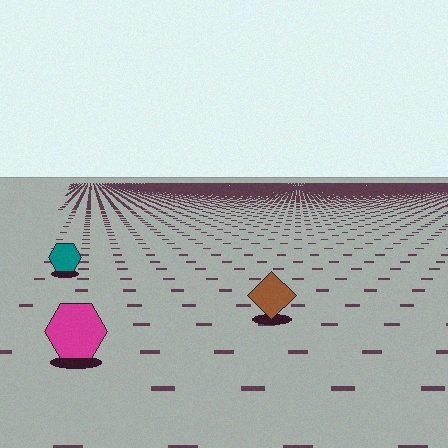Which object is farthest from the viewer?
The teal hexagon is farthest from the viewer. It appears smaller and the ground texture around it is denser.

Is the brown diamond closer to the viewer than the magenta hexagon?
No. The magenta hexagon is closer — you can tell from the texture gradient: the ground texture is coarser near it.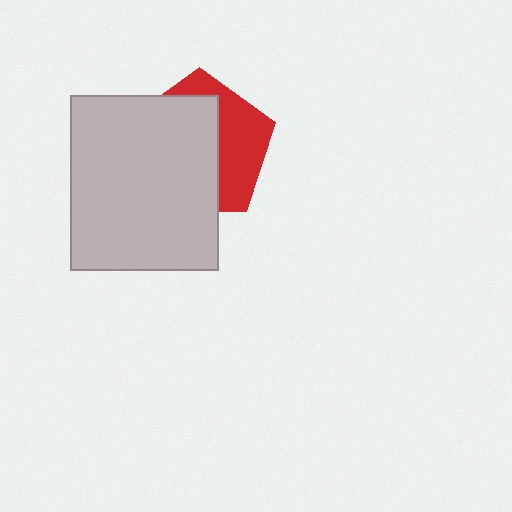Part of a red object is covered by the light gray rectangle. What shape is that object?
It is a pentagon.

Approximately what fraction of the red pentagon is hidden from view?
Roughly 62% of the red pentagon is hidden behind the light gray rectangle.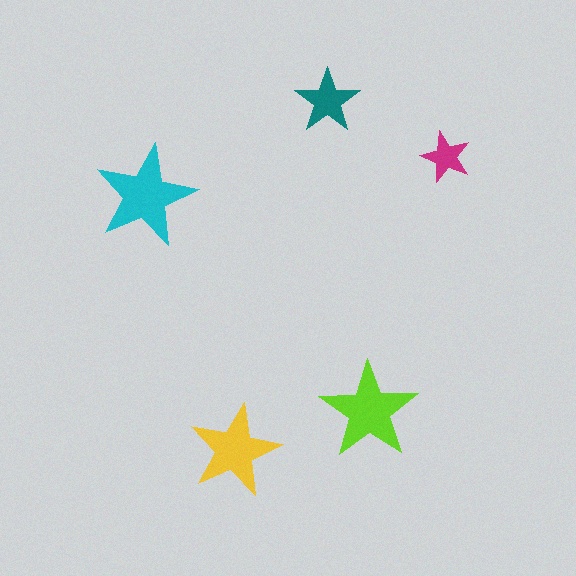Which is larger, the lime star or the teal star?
The lime one.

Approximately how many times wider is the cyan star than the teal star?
About 1.5 times wider.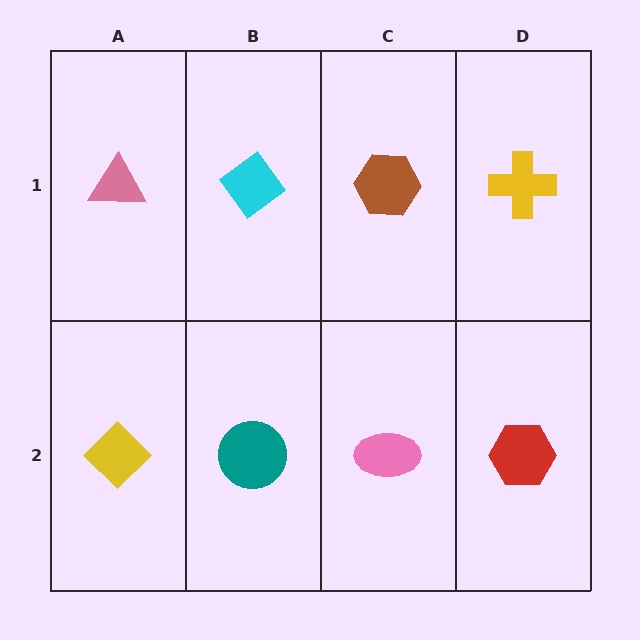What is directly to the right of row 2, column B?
A pink ellipse.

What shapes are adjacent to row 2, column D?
A yellow cross (row 1, column D), a pink ellipse (row 2, column C).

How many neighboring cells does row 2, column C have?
3.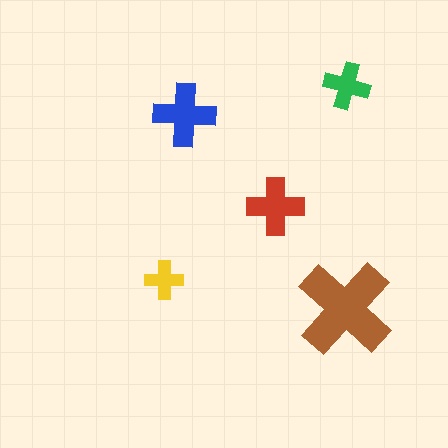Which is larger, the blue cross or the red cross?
The blue one.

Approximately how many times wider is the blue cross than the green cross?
About 1.5 times wider.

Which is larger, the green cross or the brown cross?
The brown one.